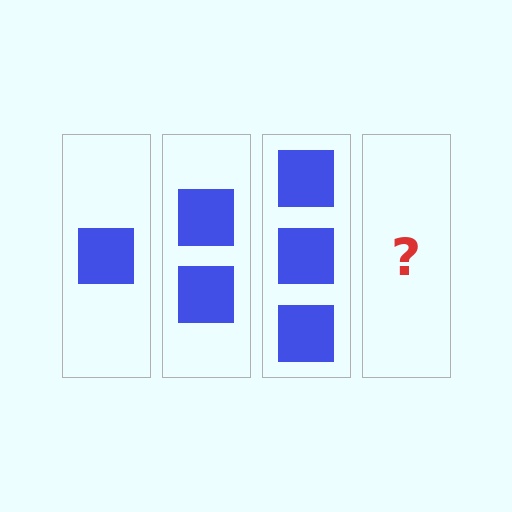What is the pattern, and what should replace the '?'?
The pattern is that each step adds one more square. The '?' should be 4 squares.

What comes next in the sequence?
The next element should be 4 squares.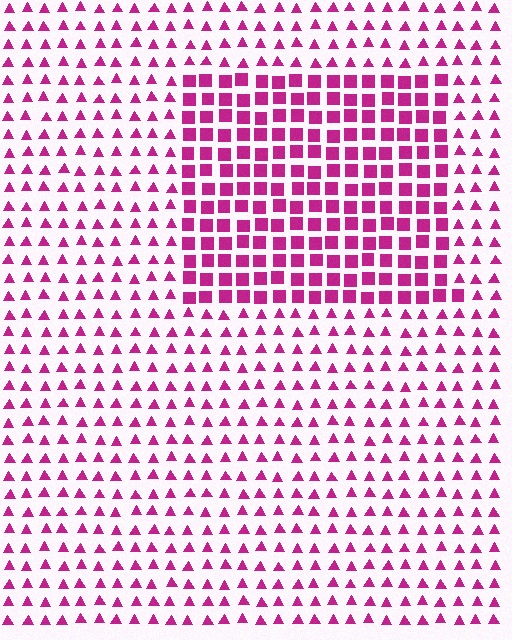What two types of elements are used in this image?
The image uses squares inside the rectangle region and triangles outside it.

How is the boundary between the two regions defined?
The boundary is defined by a change in element shape: squares inside vs. triangles outside. All elements share the same color and spacing.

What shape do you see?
I see a rectangle.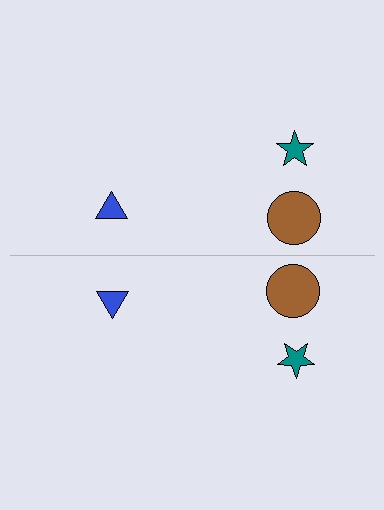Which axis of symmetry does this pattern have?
The pattern has a horizontal axis of symmetry running through the center of the image.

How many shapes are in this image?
There are 6 shapes in this image.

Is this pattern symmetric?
Yes, this pattern has bilateral (reflection) symmetry.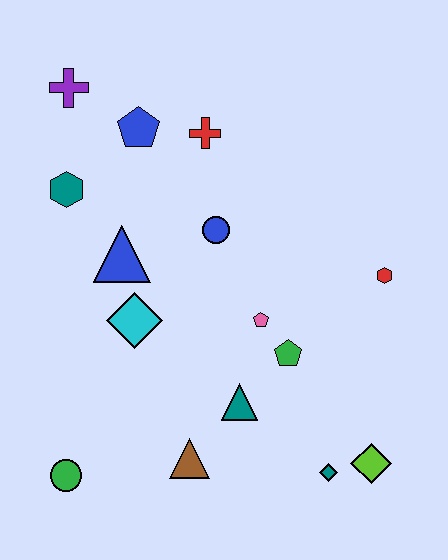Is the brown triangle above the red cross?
No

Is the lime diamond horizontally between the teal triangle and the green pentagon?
No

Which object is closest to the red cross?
The blue pentagon is closest to the red cross.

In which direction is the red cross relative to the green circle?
The red cross is above the green circle.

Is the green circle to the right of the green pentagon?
No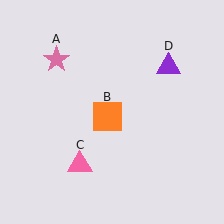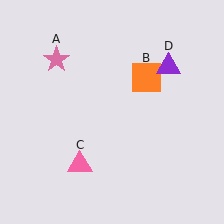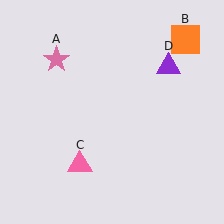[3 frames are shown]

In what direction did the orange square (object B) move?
The orange square (object B) moved up and to the right.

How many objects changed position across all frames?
1 object changed position: orange square (object B).